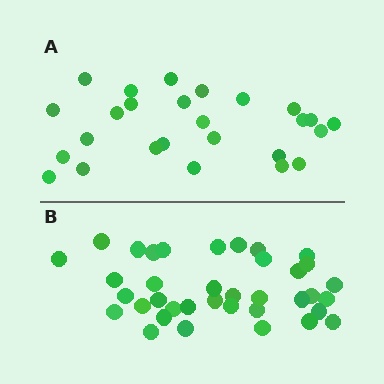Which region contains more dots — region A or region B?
Region B (the bottom region) has more dots.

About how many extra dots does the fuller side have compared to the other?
Region B has roughly 12 or so more dots than region A.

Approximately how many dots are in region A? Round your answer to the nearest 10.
About 30 dots. (The exact count is 26, which rounds to 30.)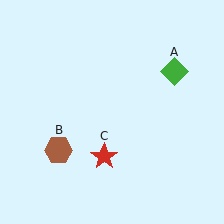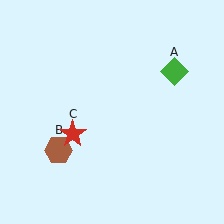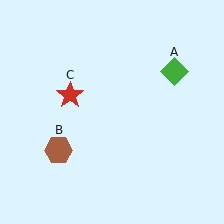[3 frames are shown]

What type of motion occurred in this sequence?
The red star (object C) rotated clockwise around the center of the scene.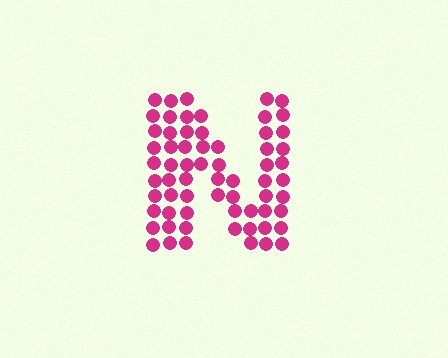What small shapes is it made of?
It is made of small circles.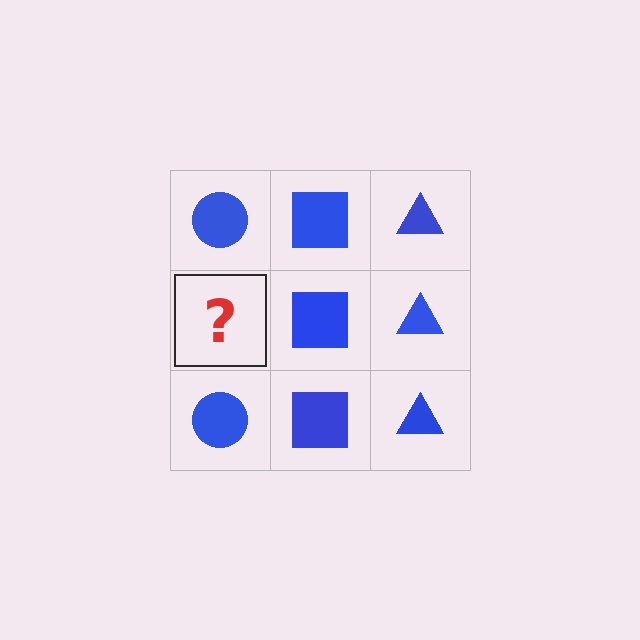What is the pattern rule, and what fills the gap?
The rule is that each column has a consistent shape. The gap should be filled with a blue circle.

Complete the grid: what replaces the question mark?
The question mark should be replaced with a blue circle.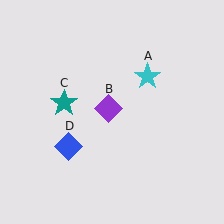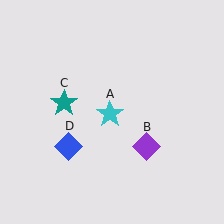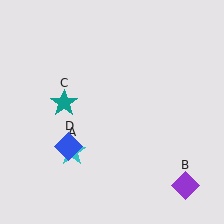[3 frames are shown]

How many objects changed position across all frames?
2 objects changed position: cyan star (object A), purple diamond (object B).